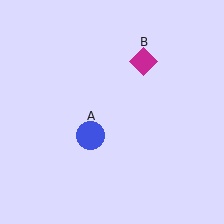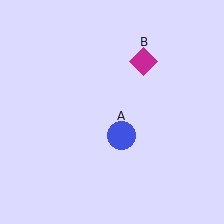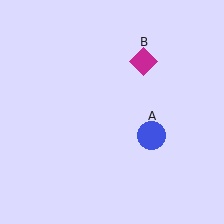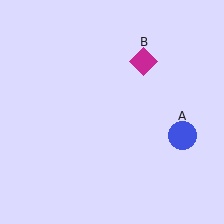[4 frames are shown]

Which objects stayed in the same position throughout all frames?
Magenta diamond (object B) remained stationary.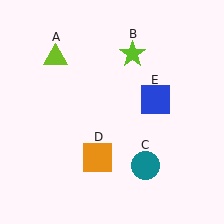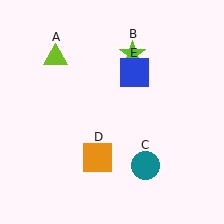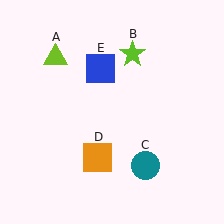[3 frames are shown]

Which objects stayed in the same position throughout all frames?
Lime triangle (object A) and lime star (object B) and teal circle (object C) and orange square (object D) remained stationary.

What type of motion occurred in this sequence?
The blue square (object E) rotated counterclockwise around the center of the scene.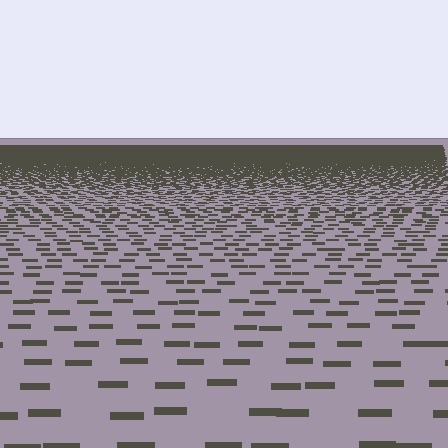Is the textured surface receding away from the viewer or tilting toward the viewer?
The surface is receding away from the viewer. Texture elements get smaller and denser toward the top.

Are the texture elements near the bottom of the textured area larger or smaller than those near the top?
Larger. Near the bottom, elements are closer to the viewer and appear at a bigger on-screen size.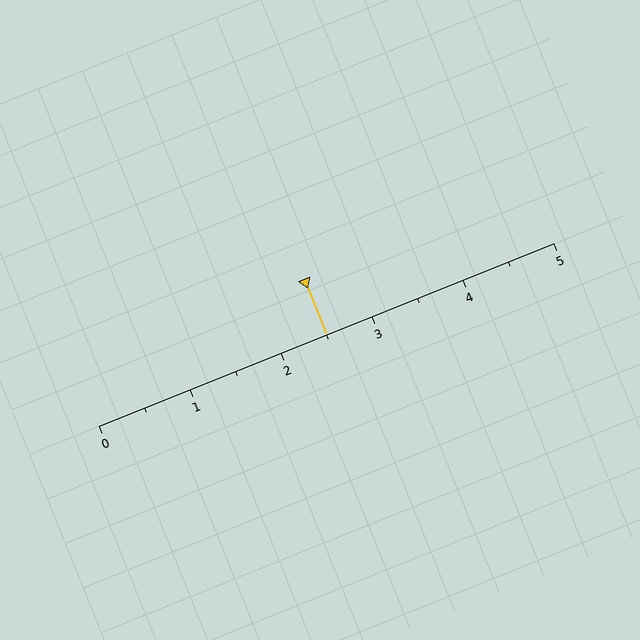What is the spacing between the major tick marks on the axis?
The major ticks are spaced 1 apart.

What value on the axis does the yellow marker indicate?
The marker indicates approximately 2.5.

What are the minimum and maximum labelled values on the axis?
The axis runs from 0 to 5.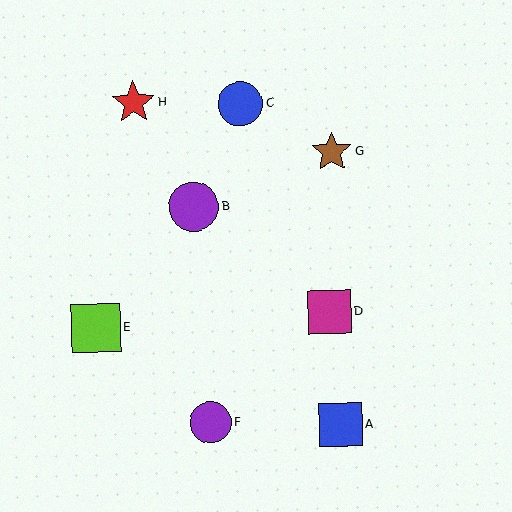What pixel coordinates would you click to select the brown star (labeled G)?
Click at (332, 152) to select the brown star G.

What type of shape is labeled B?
Shape B is a purple circle.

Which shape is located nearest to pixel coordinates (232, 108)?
The blue circle (labeled C) at (240, 104) is nearest to that location.